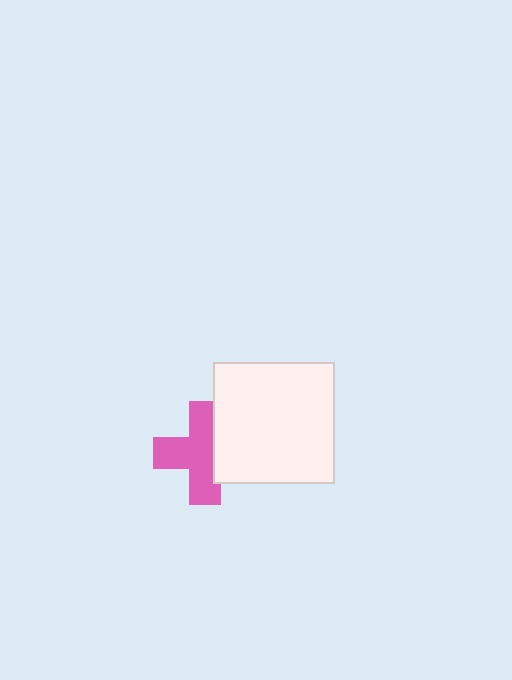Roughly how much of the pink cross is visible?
Most of it is visible (roughly 68%).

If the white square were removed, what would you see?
You would see the complete pink cross.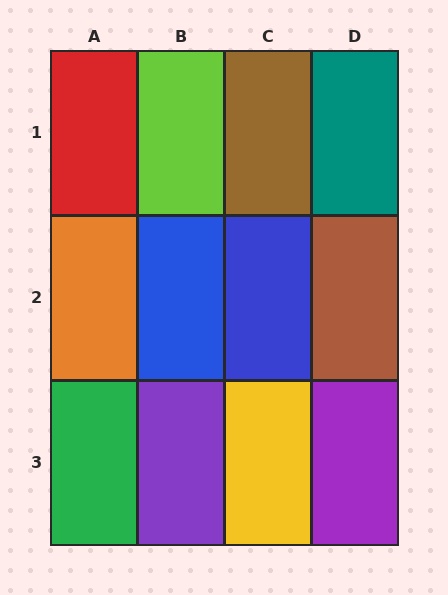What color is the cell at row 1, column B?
Lime.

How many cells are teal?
1 cell is teal.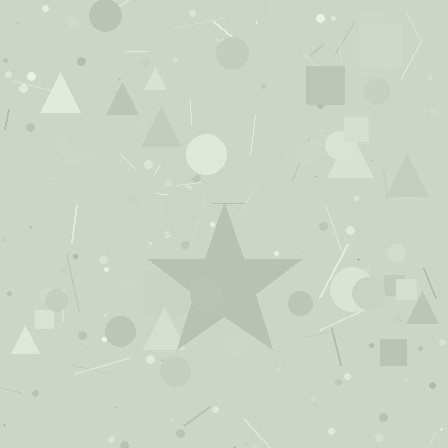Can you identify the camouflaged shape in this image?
The camouflaged shape is a star.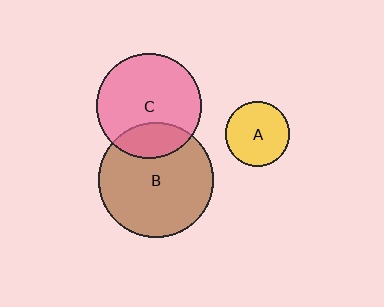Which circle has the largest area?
Circle B (brown).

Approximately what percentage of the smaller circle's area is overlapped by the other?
Approximately 25%.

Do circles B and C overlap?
Yes.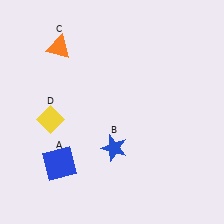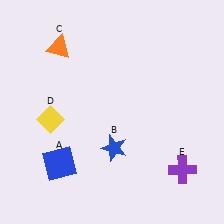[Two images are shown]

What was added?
A purple cross (E) was added in Image 2.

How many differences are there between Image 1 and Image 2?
There is 1 difference between the two images.